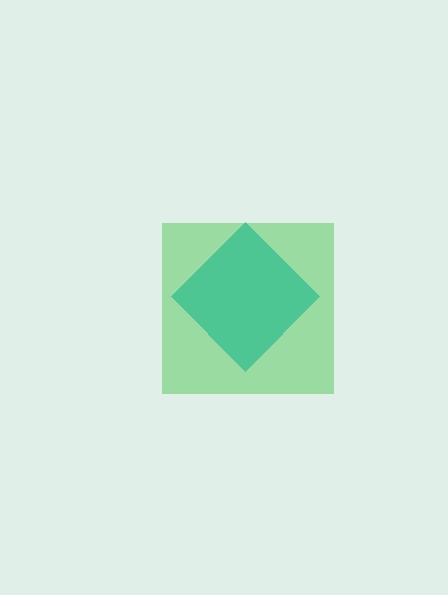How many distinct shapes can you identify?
There are 2 distinct shapes: a cyan diamond, a green square.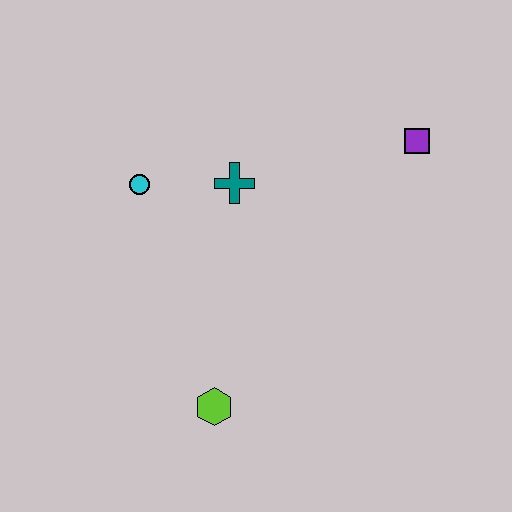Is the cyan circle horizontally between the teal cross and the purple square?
No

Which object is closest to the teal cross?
The cyan circle is closest to the teal cross.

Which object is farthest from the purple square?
The lime hexagon is farthest from the purple square.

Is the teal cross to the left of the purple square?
Yes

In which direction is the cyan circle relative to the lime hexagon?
The cyan circle is above the lime hexagon.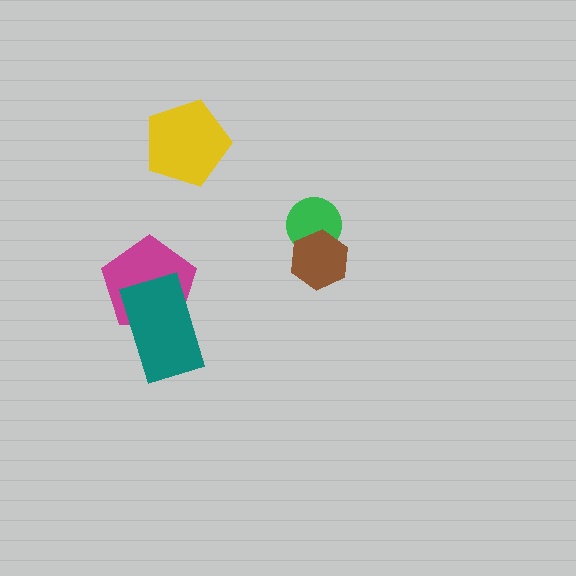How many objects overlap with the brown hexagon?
1 object overlaps with the brown hexagon.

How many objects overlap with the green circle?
1 object overlaps with the green circle.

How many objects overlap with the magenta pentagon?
1 object overlaps with the magenta pentagon.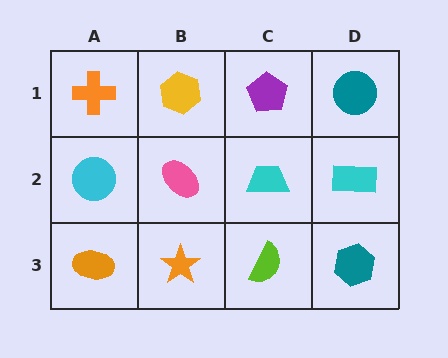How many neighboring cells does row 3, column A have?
2.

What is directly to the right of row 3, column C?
A teal hexagon.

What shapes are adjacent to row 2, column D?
A teal circle (row 1, column D), a teal hexagon (row 3, column D), a cyan trapezoid (row 2, column C).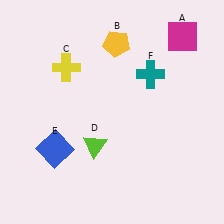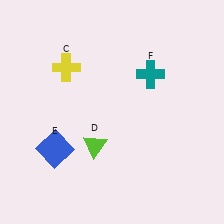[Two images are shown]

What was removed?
The magenta square (A), the yellow pentagon (B) were removed in Image 2.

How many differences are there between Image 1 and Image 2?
There are 2 differences between the two images.